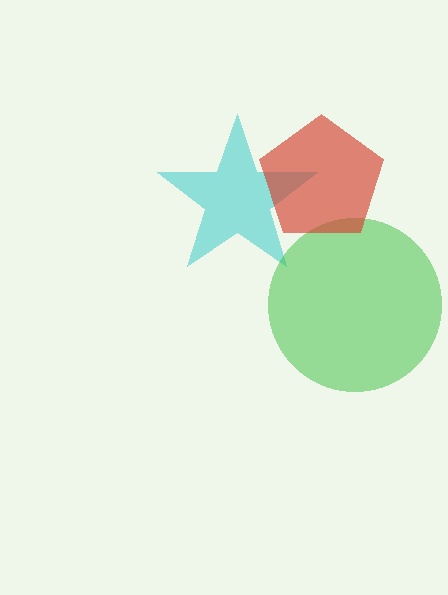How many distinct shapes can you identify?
There are 3 distinct shapes: a cyan star, a green circle, a red pentagon.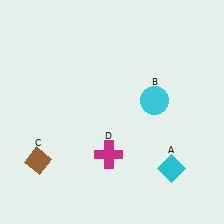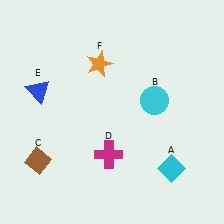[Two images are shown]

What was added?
A blue triangle (E), an orange star (F) were added in Image 2.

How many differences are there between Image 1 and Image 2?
There are 2 differences between the two images.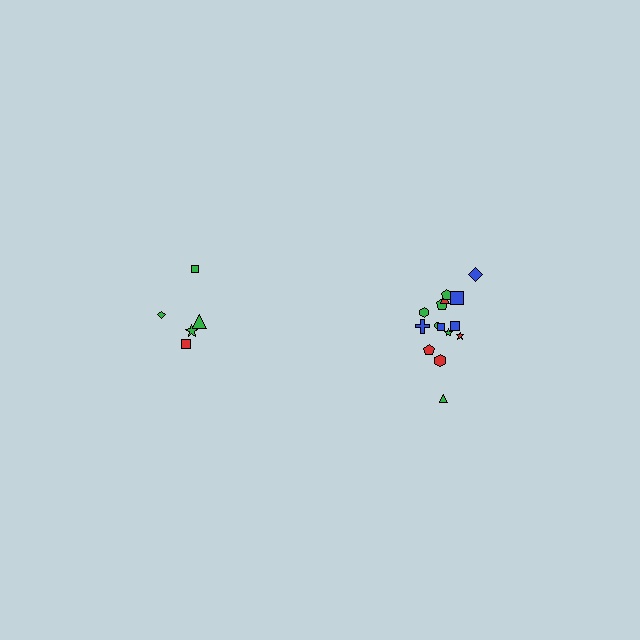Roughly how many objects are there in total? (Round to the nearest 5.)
Roughly 20 objects in total.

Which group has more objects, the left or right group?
The right group.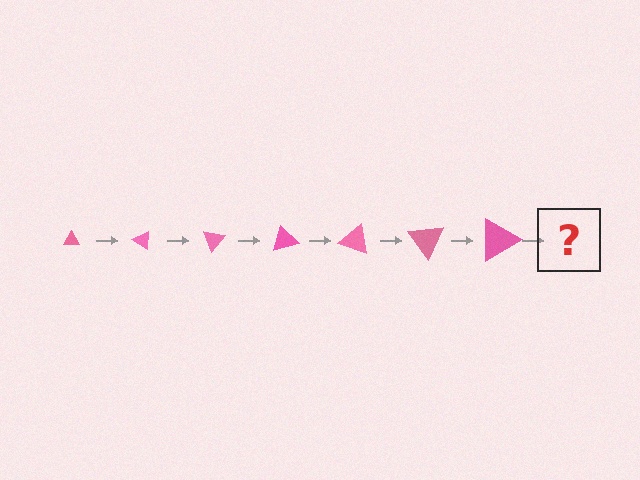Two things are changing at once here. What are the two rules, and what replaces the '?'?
The two rules are that the triangle grows larger each step and it rotates 35 degrees each step. The '?' should be a triangle, larger than the previous one and rotated 245 degrees from the start.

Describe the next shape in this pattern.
It should be a triangle, larger than the previous one and rotated 245 degrees from the start.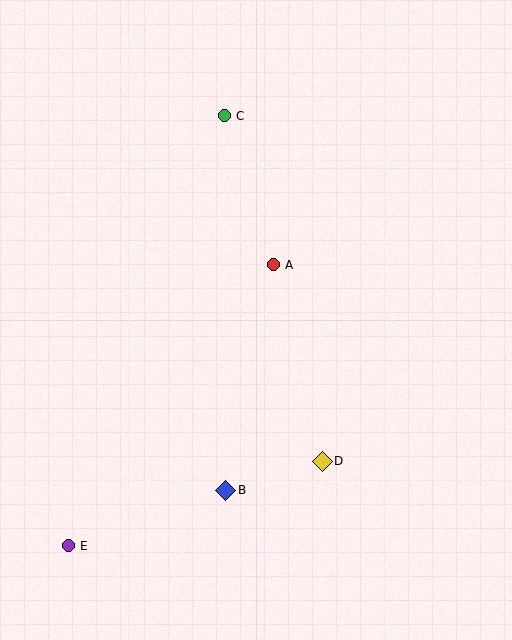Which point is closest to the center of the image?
Point A at (273, 265) is closest to the center.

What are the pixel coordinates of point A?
Point A is at (273, 265).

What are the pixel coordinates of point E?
Point E is at (68, 546).